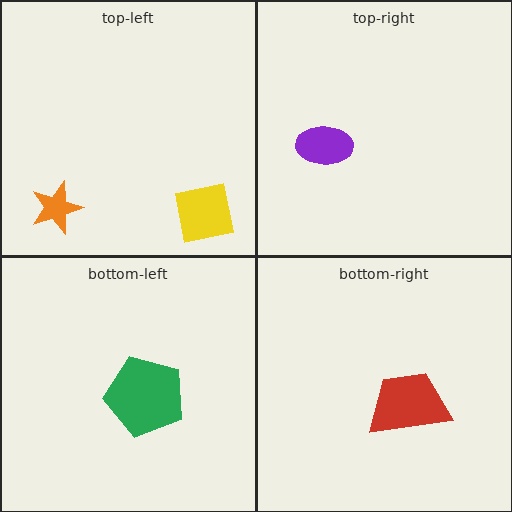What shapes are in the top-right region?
The purple ellipse.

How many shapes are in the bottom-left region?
1.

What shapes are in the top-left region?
The yellow square, the orange star.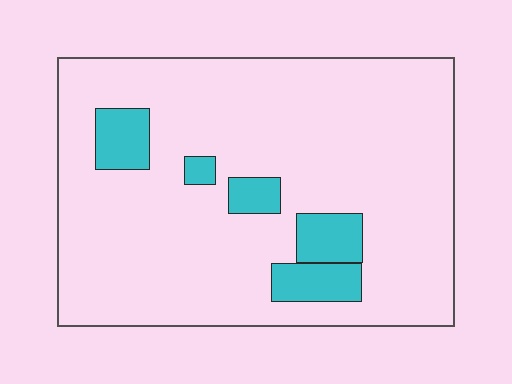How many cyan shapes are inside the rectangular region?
5.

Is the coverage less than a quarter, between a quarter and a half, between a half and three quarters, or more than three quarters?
Less than a quarter.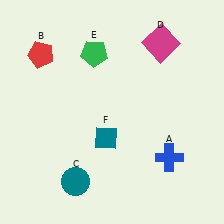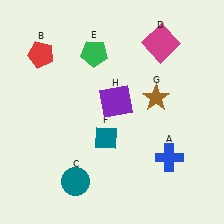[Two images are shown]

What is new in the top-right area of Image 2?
A purple square (H) was added in the top-right area of Image 2.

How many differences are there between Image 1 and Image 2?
There are 2 differences between the two images.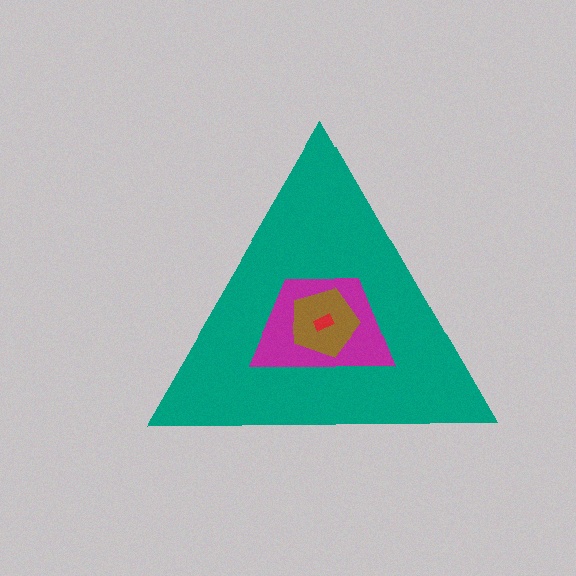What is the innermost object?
The red rectangle.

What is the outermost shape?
The teal triangle.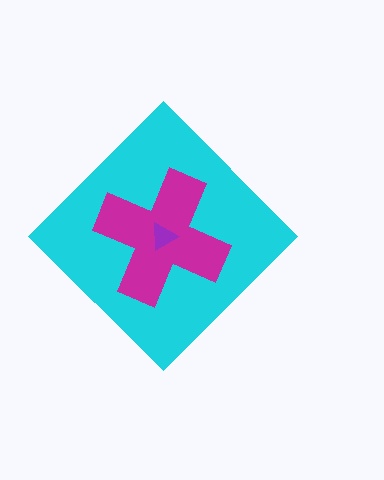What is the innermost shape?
The purple triangle.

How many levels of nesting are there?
3.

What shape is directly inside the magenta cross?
The purple triangle.